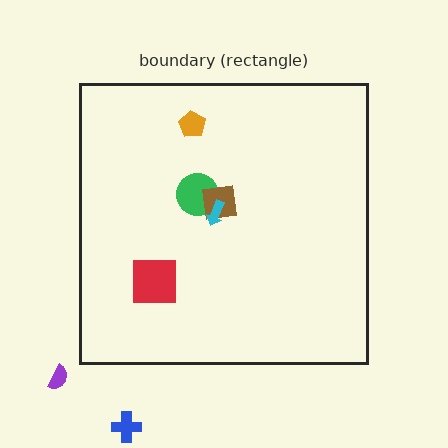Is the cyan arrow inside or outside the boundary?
Inside.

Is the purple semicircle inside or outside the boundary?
Outside.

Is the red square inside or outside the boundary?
Inside.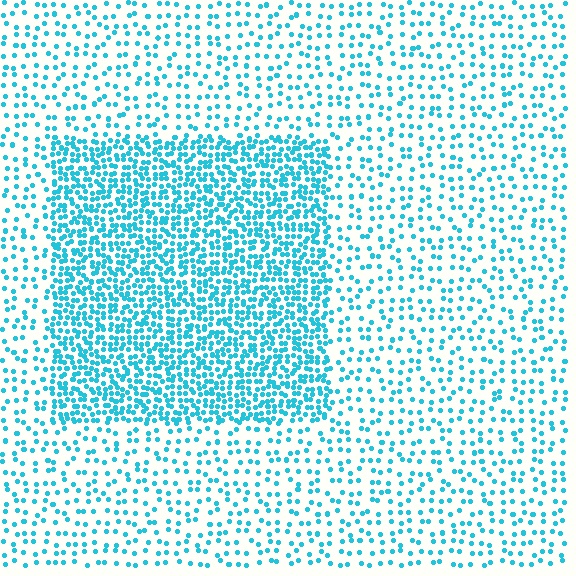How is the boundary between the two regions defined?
The boundary is defined by a change in element density (approximately 2.6x ratio). All elements are the same color, size, and shape.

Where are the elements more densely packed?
The elements are more densely packed inside the rectangle boundary.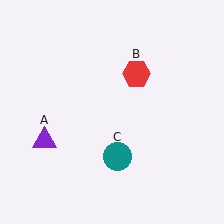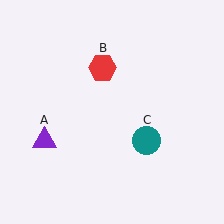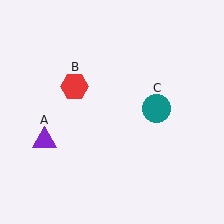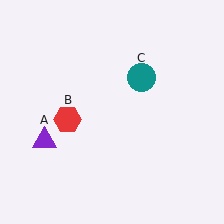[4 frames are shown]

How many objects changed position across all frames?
2 objects changed position: red hexagon (object B), teal circle (object C).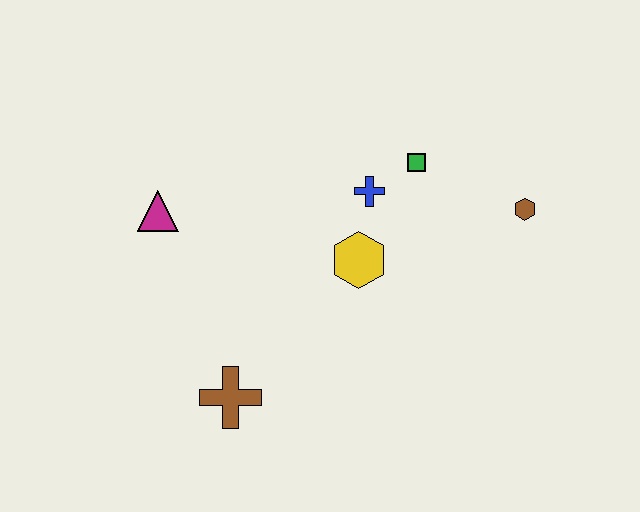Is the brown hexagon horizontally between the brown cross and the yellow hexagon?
No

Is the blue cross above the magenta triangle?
Yes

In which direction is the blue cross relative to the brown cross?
The blue cross is above the brown cross.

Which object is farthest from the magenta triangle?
The brown hexagon is farthest from the magenta triangle.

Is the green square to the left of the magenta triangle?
No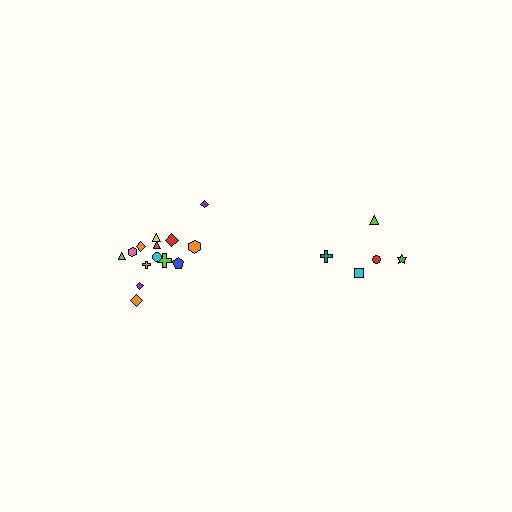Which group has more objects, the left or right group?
The left group.